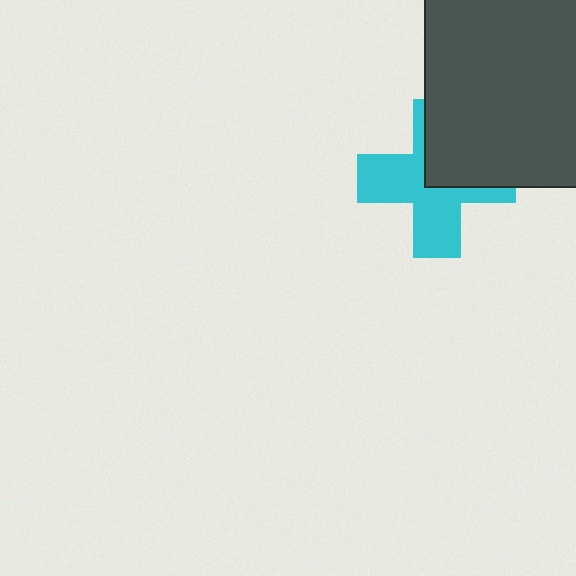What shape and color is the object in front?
The object in front is a dark gray rectangle.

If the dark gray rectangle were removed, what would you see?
You would see the complete cyan cross.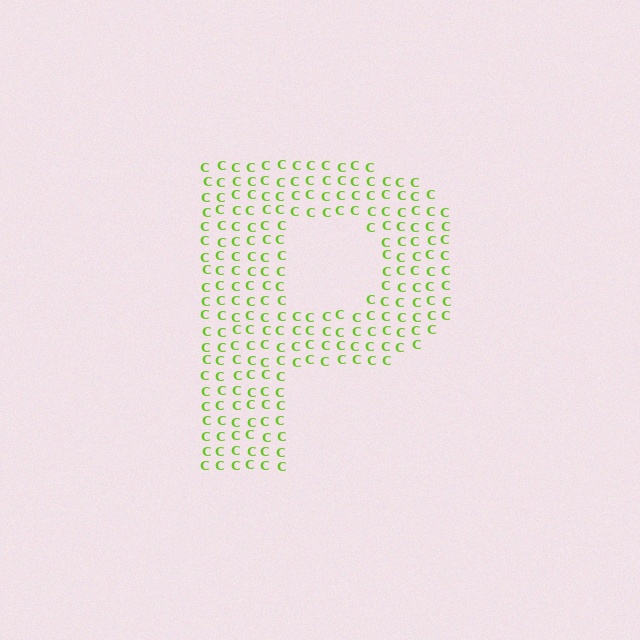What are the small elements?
The small elements are letter C's.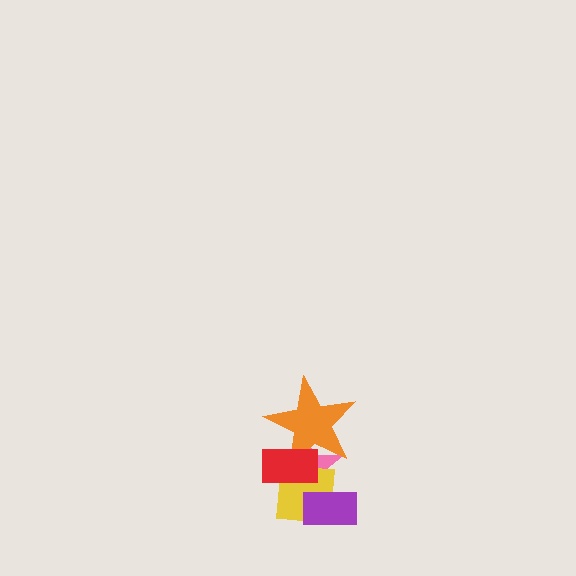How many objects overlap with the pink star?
4 objects overlap with the pink star.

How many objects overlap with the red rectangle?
3 objects overlap with the red rectangle.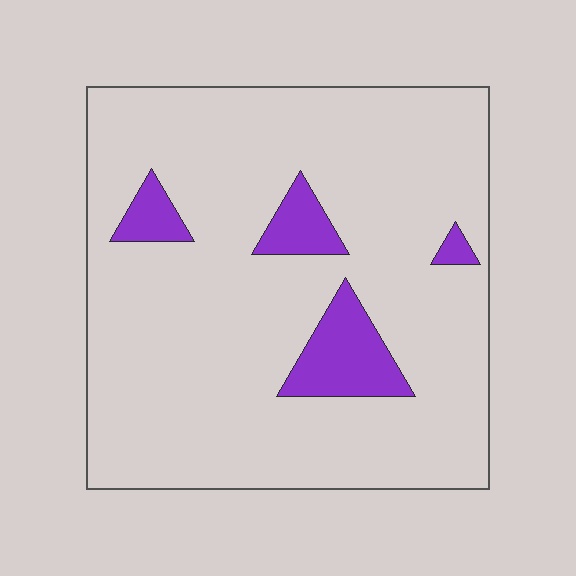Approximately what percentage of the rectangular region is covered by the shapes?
Approximately 10%.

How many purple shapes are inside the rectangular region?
4.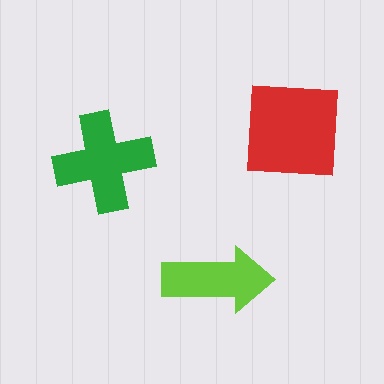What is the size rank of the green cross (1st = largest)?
2nd.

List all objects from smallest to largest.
The lime arrow, the green cross, the red square.